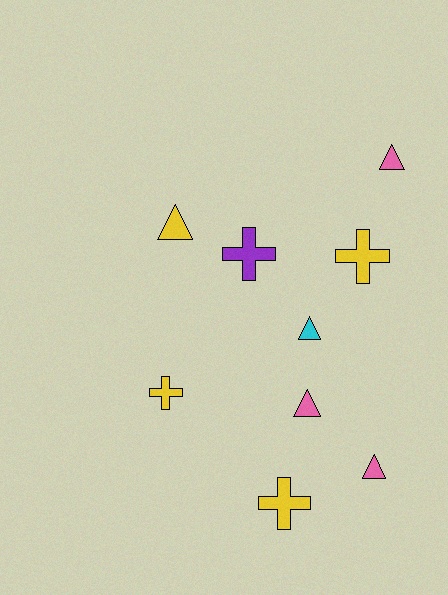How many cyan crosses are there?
There are no cyan crosses.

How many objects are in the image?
There are 9 objects.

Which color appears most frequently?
Yellow, with 4 objects.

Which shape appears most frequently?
Triangle, with 5 objects.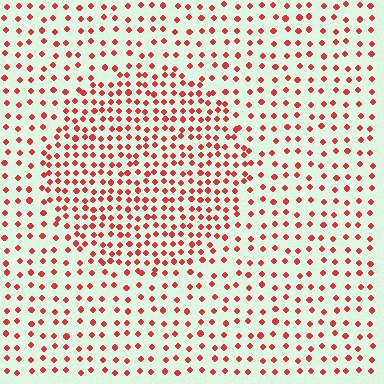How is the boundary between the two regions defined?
The boundary is defined by a change in element density (approximately 1.9x ratio). All elements are the same color, size, and shape.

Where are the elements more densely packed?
The elements are more densely packed inside the circle boundary.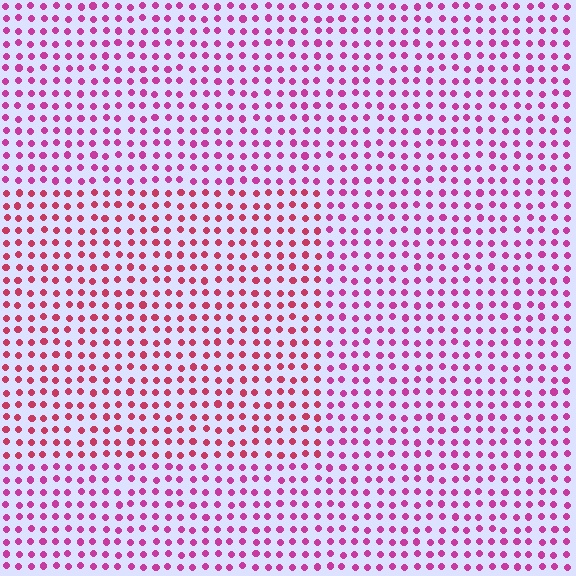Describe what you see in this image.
The image is filled with small magenta elements in a uniform arrangement. A rectangle-shaped region is visible where the elements are tinted to a slightly different hue, forming a subtle color boundary.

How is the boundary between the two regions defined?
The boundary is defined purely by a slight shift in hue (about 27 degrees). Spacing, size, and orientation are identical on both sides.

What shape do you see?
I see a rectangle.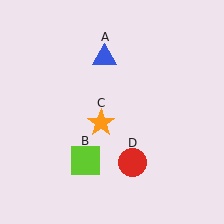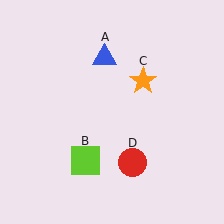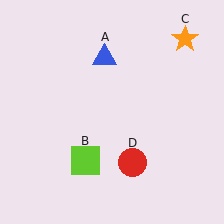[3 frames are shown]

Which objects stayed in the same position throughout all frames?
Blue triangle (object A) and lime square (object B) and red circle (object D) remained stationary.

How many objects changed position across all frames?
1 object changed position: orange star (object C).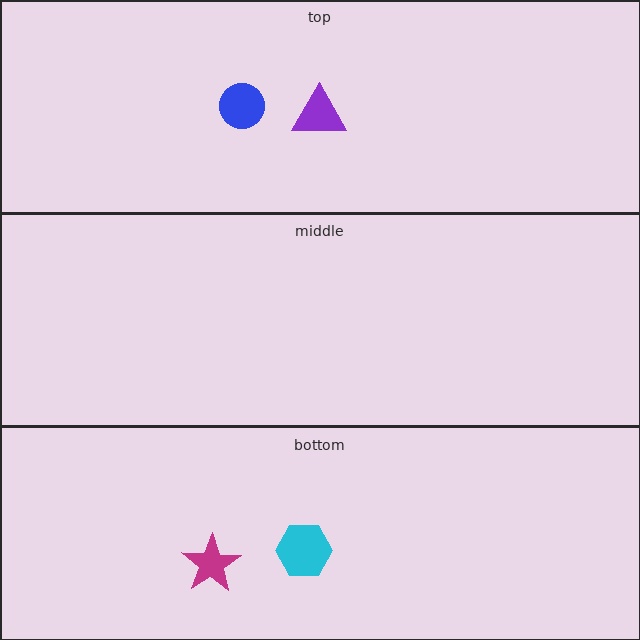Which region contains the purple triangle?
The top region.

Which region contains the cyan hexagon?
The bottom region.